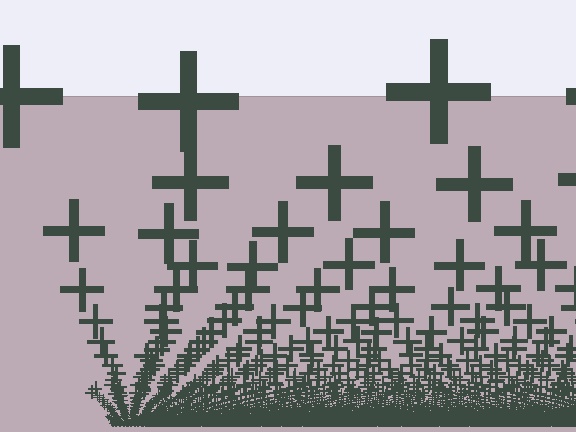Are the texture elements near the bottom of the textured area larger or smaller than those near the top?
Smaller. The gradient is inverted — elements near the bottom are smaller and denser.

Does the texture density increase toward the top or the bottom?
Density increases toward the bottom.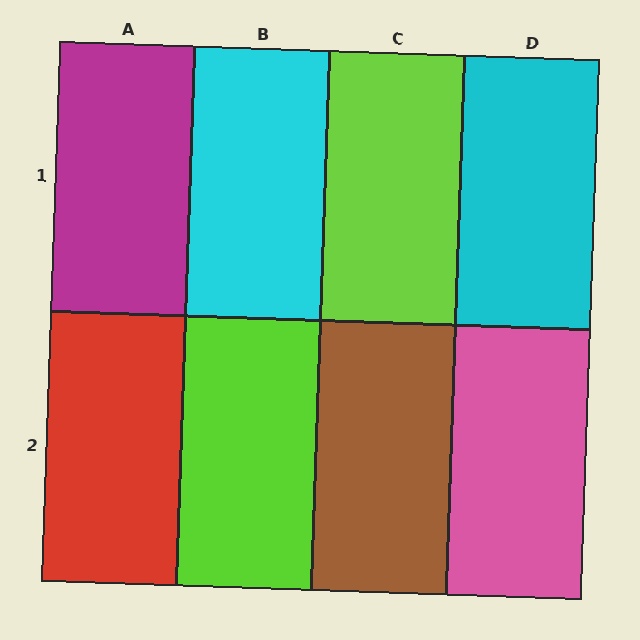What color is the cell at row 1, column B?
Cyan.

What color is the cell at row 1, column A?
Magenta.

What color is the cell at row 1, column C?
Lime.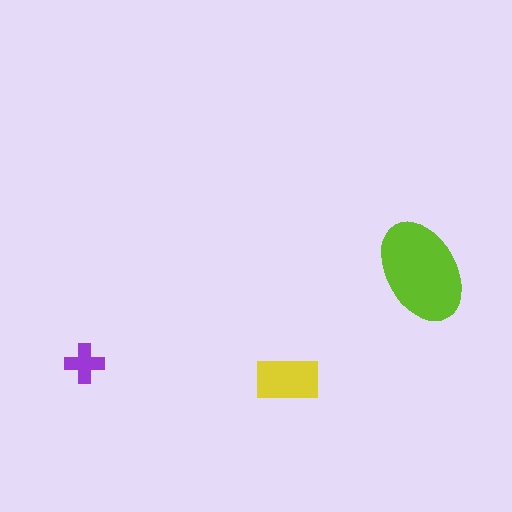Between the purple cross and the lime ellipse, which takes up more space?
The lime ellipse.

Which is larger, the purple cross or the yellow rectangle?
The yellow rectangle.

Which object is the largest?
The lime ellipse.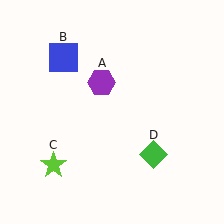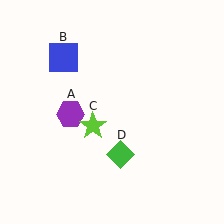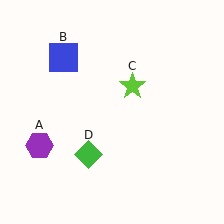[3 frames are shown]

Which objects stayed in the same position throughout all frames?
Blue square (object B) remained stationary.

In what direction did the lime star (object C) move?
The lime star (object C) moved up and to the right.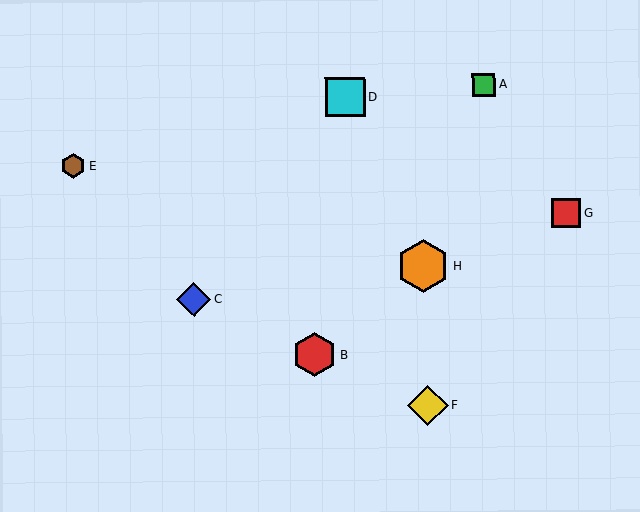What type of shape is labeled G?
Shape G is a red square.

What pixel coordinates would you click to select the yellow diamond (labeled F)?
Click at (428, 406) to select the yellow diamond F.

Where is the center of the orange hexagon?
The center of the orange hexagon is at (423, 266).